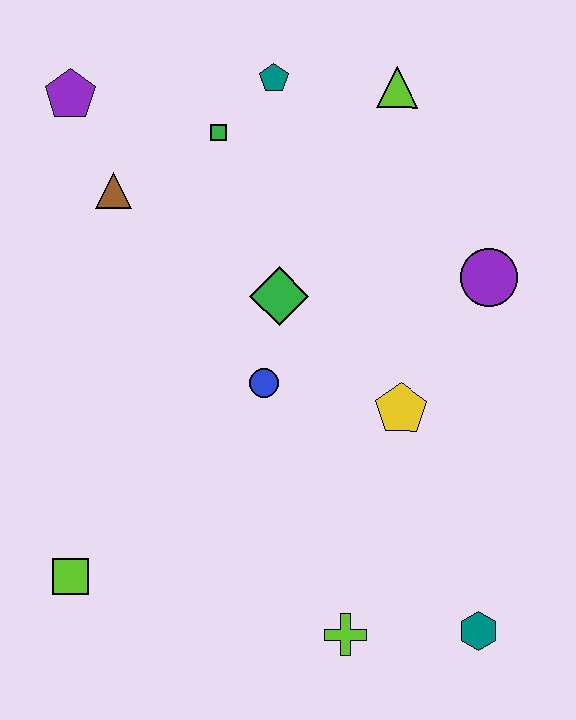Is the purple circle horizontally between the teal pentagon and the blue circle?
No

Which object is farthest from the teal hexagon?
The purple pentagon is farthest from the teal hexagon.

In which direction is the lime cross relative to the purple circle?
The lime cross is below the purple circle.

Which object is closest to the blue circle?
The green diamond is closest to the blue circle.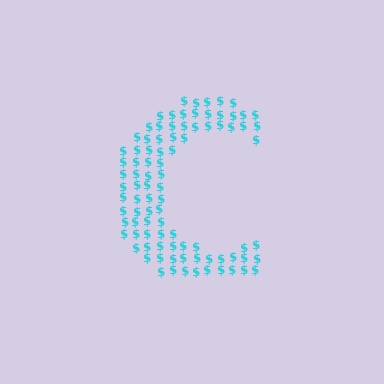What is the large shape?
The large shape is the letter C.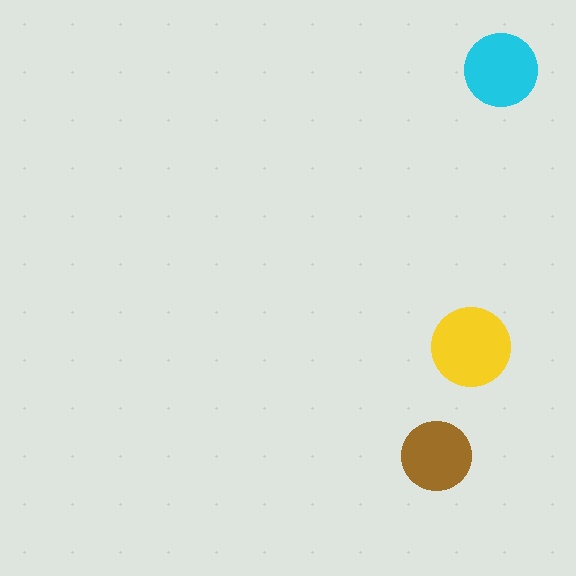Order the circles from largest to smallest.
the yellow one, the cyan one, the brown one.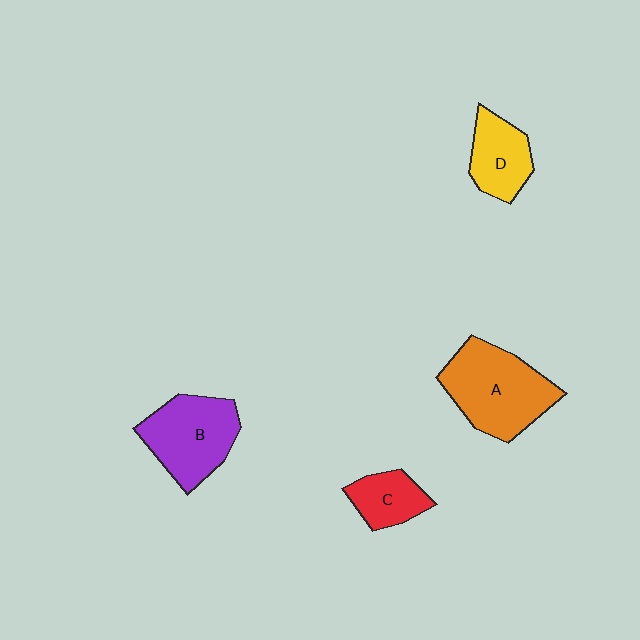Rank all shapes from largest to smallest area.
From largest to smallest: A (orange), B (purple), D (yellow), C (red).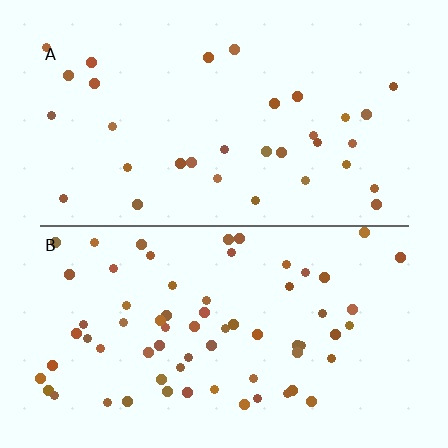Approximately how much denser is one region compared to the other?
Approximately 2.0× — region B over region A.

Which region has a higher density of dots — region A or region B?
B (the bottom).